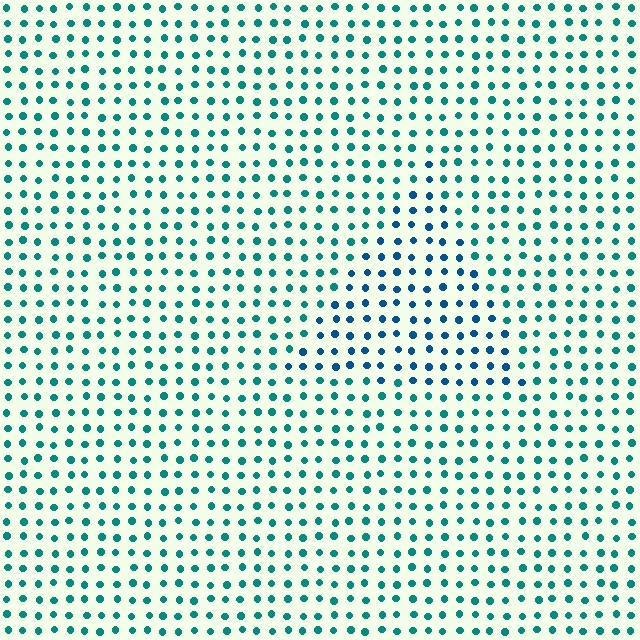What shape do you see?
I see a triangle.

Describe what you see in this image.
The image is filled with small teal elements in a uniform arrangement. A triangle-shaped region is visible where the elements are tinted to a slightly different hue, forming a subtle color boundary.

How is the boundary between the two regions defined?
The boundary is defined purely by a slight shift in hue (about 32 degrees). Spacing, size, and orientation are identical on both sides.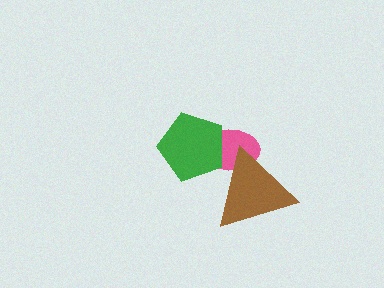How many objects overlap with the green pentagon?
2 objects overlap with the green pentagon.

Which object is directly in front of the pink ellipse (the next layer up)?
The green pentagon is directly in front of the pink ellipse.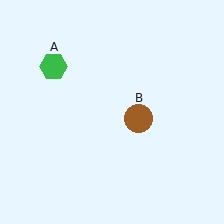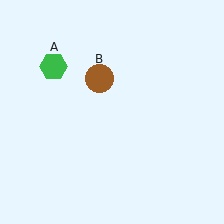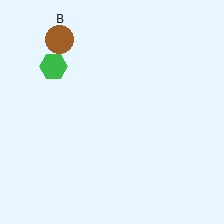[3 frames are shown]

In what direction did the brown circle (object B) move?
The brown circle (object B) moved up and to the left.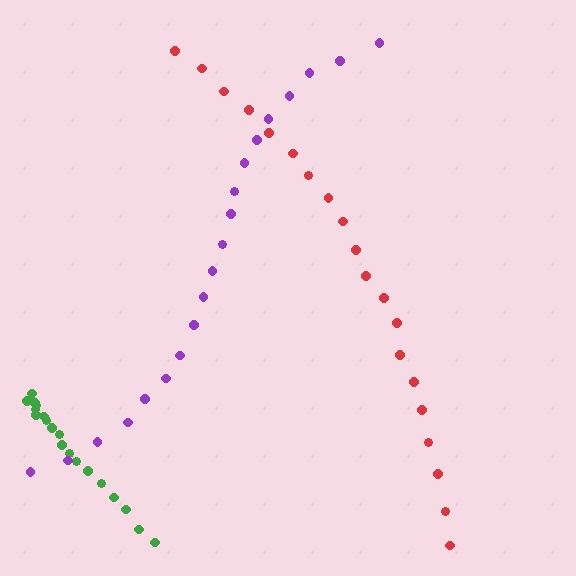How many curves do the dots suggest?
There are 3 distinct paths.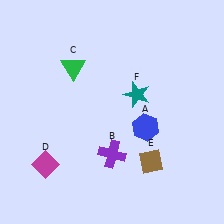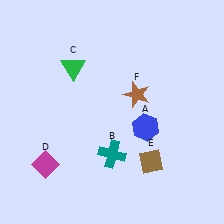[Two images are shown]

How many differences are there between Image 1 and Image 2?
There are 2 differences between the two images.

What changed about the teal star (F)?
In Image 1, F is teal. In Image 2, it changed to brown.